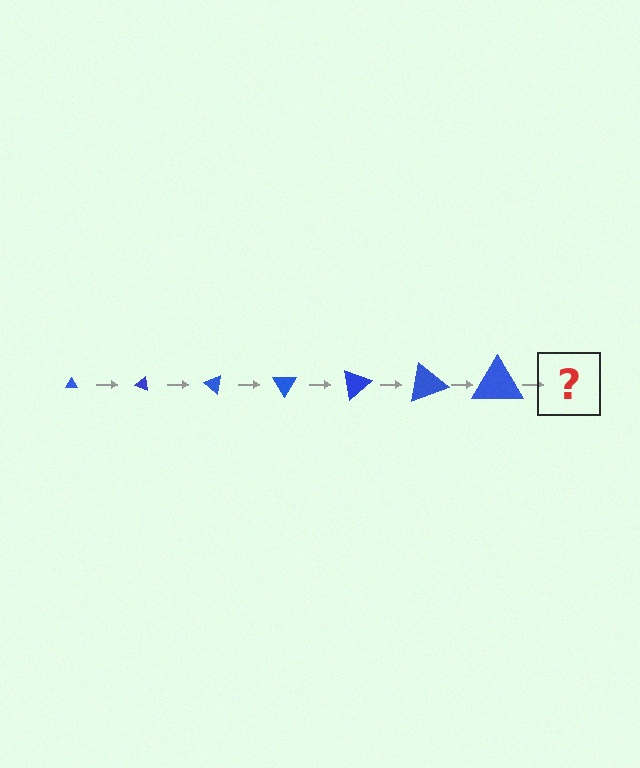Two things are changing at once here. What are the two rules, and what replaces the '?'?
The two rules are that the triangle grows larger each step and it rotates 20 degrees each step. The '?' should be a triangle, larger than the previous one and rotated 140 degrees from the start.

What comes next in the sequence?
The next element should be a triangle, larger than the previous one and rotated 140 degrees from the start.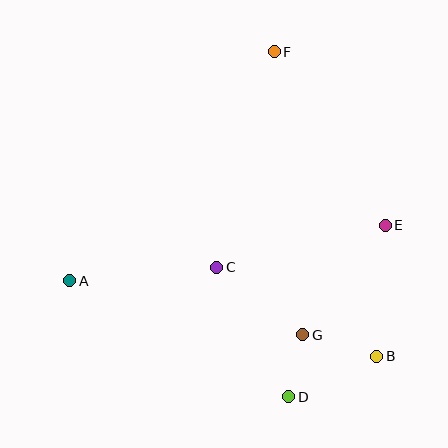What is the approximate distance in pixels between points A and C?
The distance between A and C is approximately 147 pixels.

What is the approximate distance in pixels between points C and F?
The distance between C and F is approximately 223 pixels.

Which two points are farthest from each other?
Points D and F are farthest from each other.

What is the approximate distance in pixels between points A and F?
The distance between A and F is approximately 307 pixels.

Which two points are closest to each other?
Points D and G are closest to each other.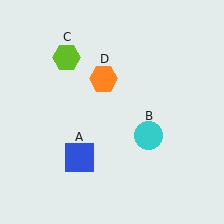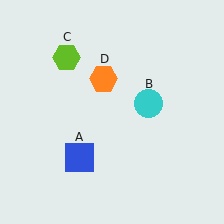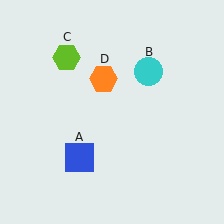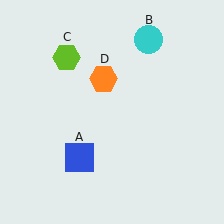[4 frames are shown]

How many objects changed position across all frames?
1 object changed position: cyan circle (object B).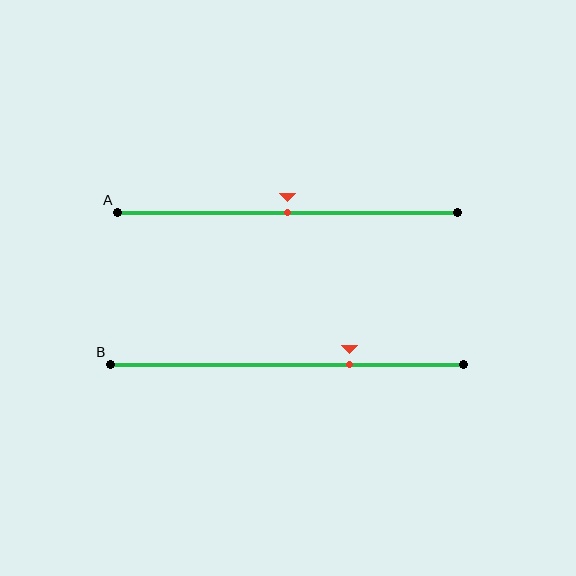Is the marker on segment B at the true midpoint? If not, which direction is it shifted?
No, the marker on segment B is shifted to the right by about 17% of the segment length.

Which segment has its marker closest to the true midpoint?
Segment A has its marker closest to the true midpoint.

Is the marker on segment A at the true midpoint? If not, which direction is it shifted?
Yes, the marker on segment A is at the true midpoint.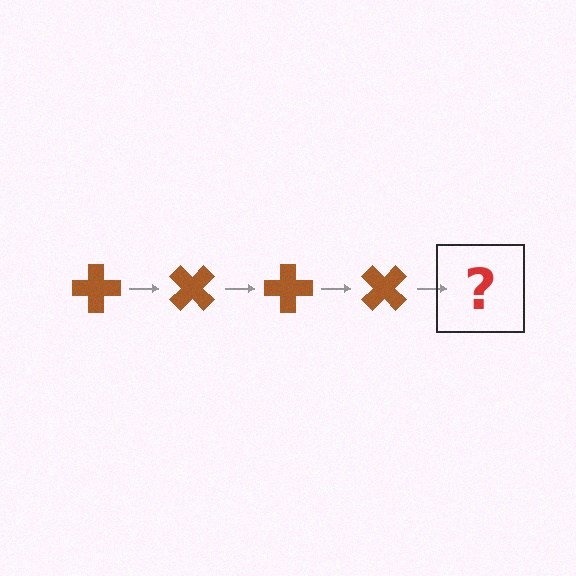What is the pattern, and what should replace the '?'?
The pattern is that the cross rotates 45 degrees each step. The '?' should be a brown cross rotated 180 degrees.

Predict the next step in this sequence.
The next step is a brown cross rotated 180 degrees.